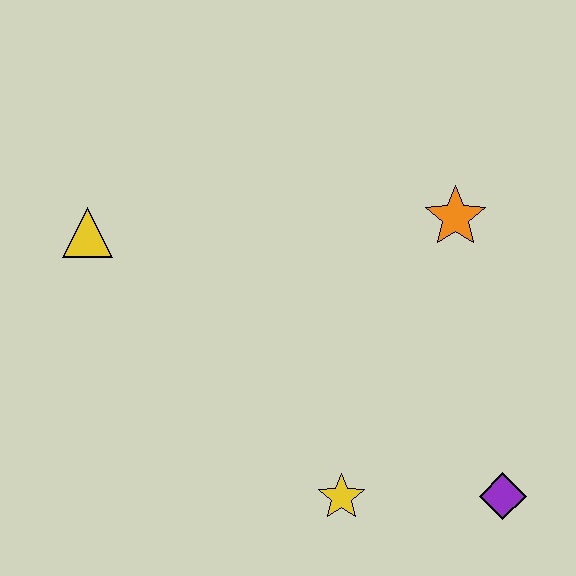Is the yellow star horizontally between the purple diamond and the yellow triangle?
Yes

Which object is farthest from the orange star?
The yellow triangle is farthest from the orange star.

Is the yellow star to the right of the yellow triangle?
Yes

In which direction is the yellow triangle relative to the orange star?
The yellow triangle is to the left of the orange star.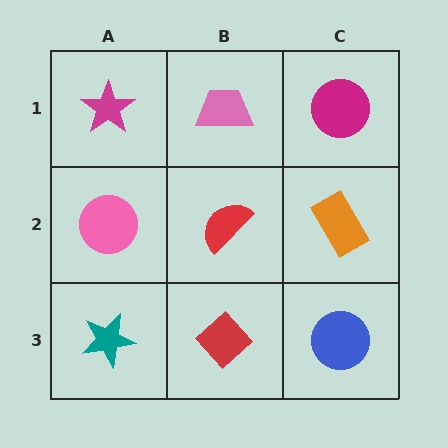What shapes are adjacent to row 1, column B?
A red semicircle (row 2, column B), a magenta star (row 1, column A), a magenta circle (row 1, column C).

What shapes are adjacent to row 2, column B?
A pink trapezoid (row 1, column B), a red diamond (row 3, column B), a pink circle (row 2, column A), an orange rectangle (row 2, column C).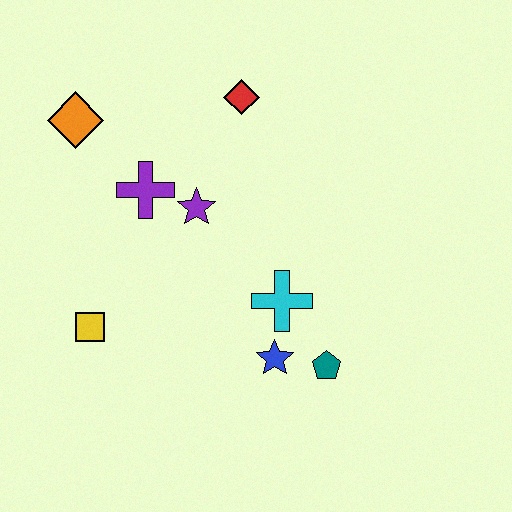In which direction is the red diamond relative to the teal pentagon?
The red diamond is above the teal pentagon.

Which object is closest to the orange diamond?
The purple cross is closest to the orange diamond.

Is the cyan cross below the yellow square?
No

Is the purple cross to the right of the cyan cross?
No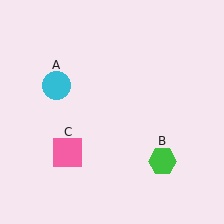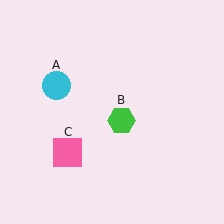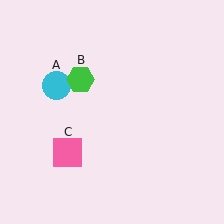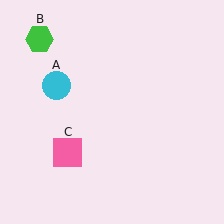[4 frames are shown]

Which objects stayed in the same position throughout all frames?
Cyan circle (object A) and pink square (object C) remained stationary.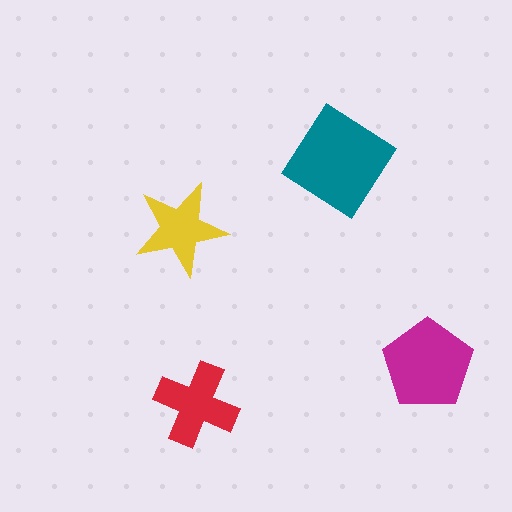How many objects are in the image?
There are 4 objects in the image.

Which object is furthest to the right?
The magenta pentagon is rightmost.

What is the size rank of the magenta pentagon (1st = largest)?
2nd.